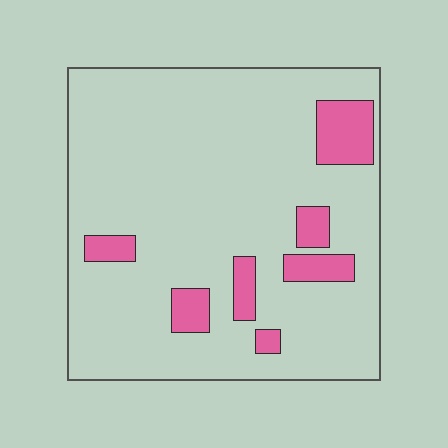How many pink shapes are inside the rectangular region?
7.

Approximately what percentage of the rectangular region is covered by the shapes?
Approximately 15%.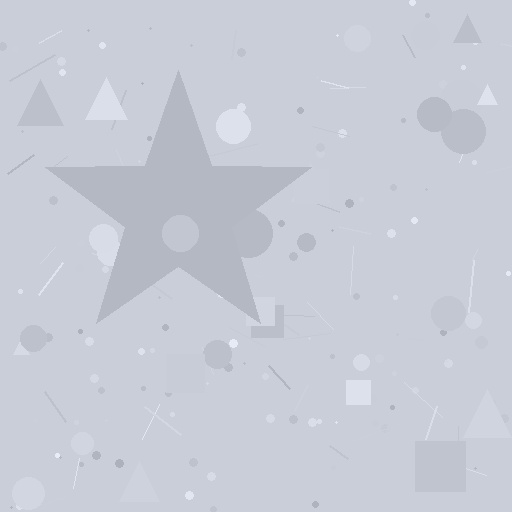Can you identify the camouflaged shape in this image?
The camouflaged shape is a star.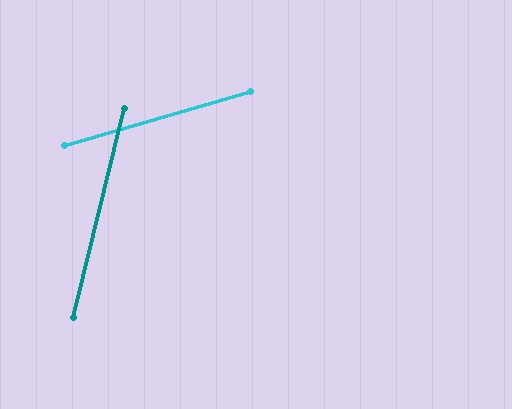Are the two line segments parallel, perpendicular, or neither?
Neither parallel nor perpendicular — they differ by about 60°.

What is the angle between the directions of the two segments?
Approximately 60 degrees.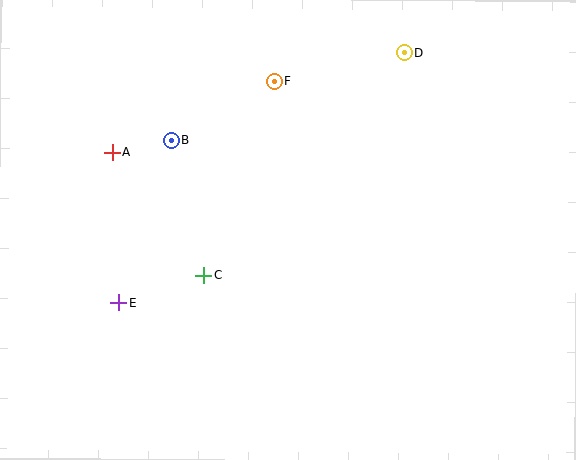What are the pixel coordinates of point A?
Point A is at (112, 152).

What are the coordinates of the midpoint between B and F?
The midpoint between B and F is at (223, 111).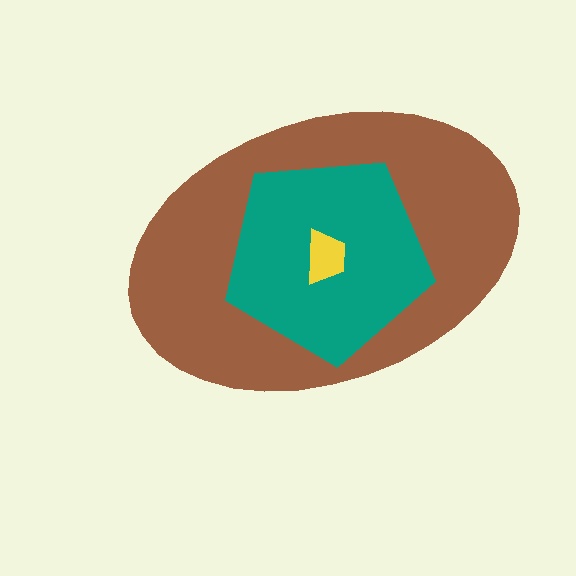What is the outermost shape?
The brown ellipse.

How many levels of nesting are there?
3.